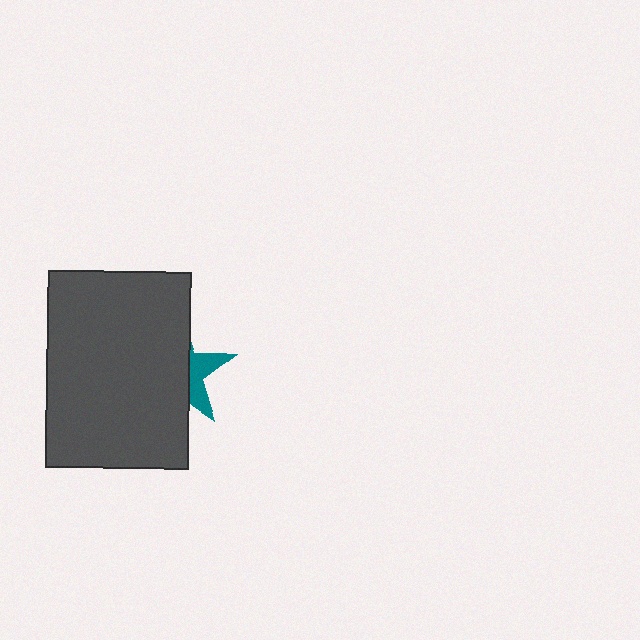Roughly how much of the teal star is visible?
A small part of it is visible (roughly 31%).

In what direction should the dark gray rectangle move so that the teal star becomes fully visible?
The dark gray rectangle should move left. That is the shortest direction to clear the overlap and leave the teal star fully visible.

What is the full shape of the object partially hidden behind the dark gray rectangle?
The partially hidden object is a teal star.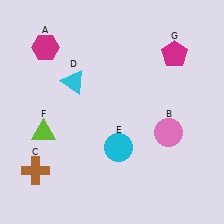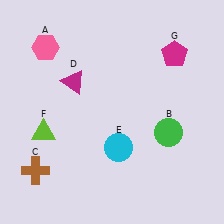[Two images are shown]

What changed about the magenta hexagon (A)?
In Image 1, A is magenta. In Image 2, it changed to pink.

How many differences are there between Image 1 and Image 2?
There are 3 differences between the two images.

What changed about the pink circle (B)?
In Image 1, B is pink. In Image 2, it changed to green.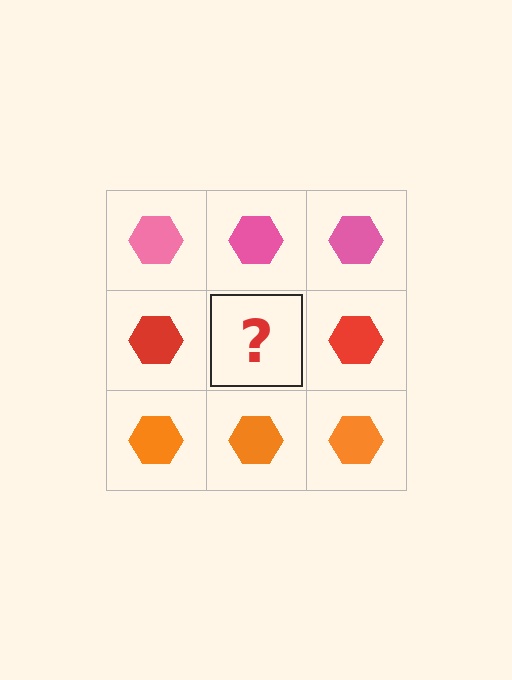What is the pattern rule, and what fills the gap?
The rule is that each row has a consistent color. The gap should be filled with a red hexagon.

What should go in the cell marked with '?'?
The missing cell should contain a red hexagon.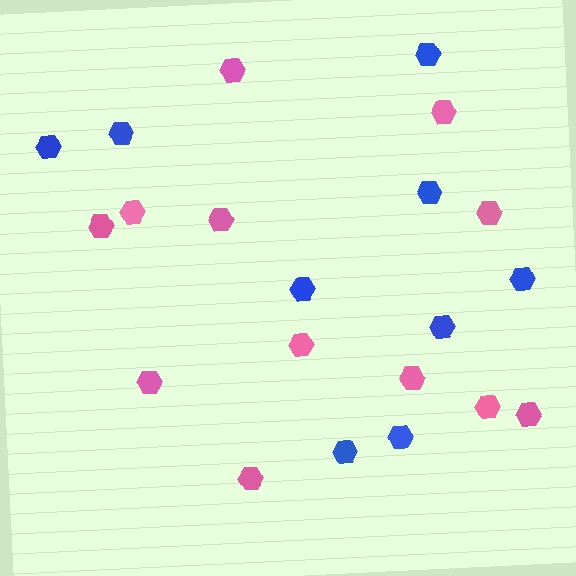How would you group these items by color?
There are 2 groups: one group of blue hexagons (9) and one group of pink hexagons (12).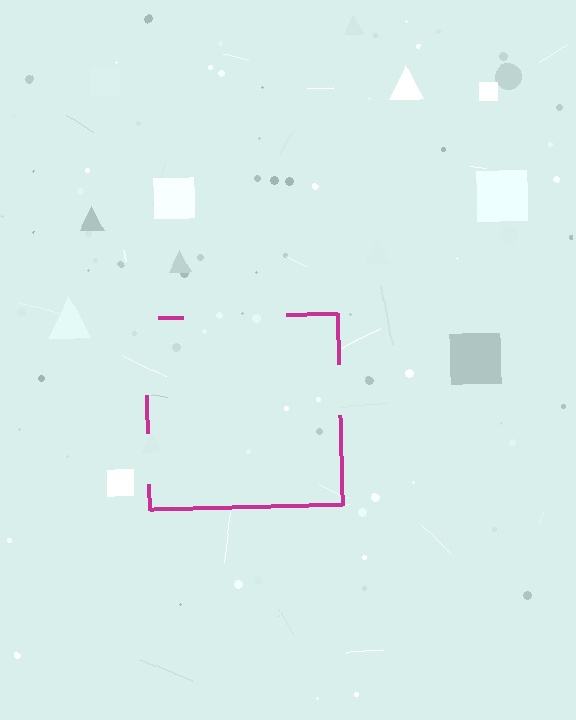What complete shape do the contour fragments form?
The contour fragments form a square.